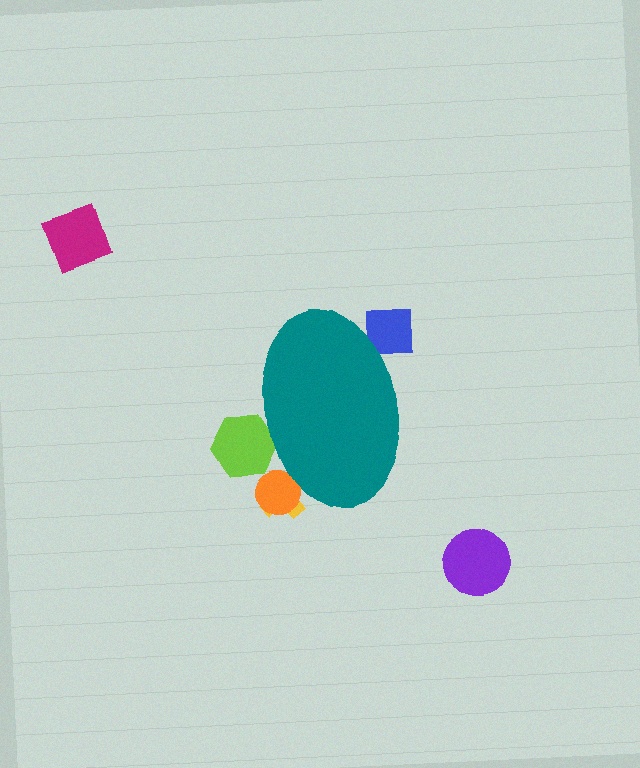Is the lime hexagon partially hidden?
Yes, the lime hexagon is partially hidden behind the teal ellipse.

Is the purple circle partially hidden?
No, the purple circle is fully visible.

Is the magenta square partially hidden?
No, the magenta square is fully visible.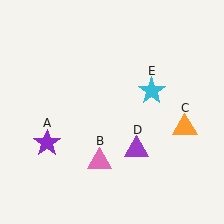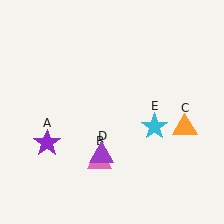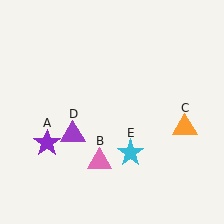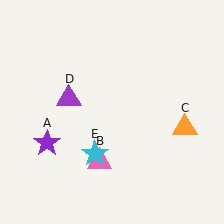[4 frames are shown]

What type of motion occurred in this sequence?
The purple triangle (object D), cyan star (object E) rotated clockwise around the center of the scene.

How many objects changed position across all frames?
2 objects changed position: purple triangle (object D), cyan star (object E).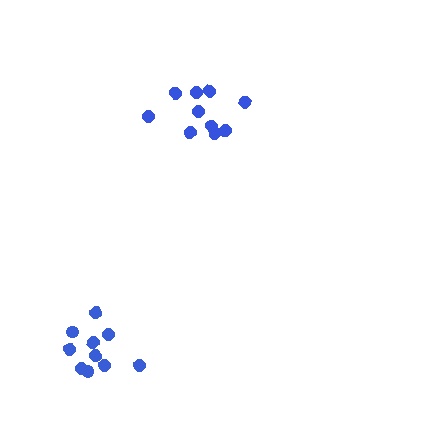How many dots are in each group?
Group 1: 10 dots, Group 2: 10 dots (20 total).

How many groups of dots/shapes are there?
There are 2 groups.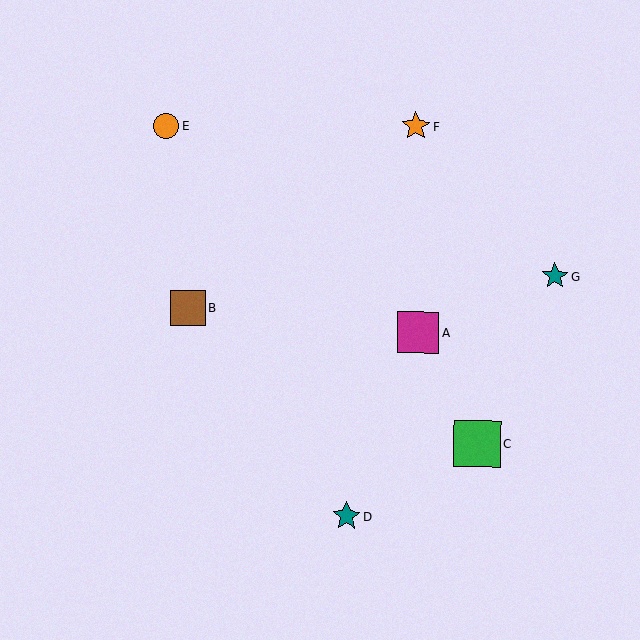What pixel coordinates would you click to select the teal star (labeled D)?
Click at (347, 516) to select the teal star D.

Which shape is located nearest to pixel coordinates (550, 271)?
The teal star (labeled G) at (555, 276) is nearest to that location.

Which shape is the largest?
The green square (labeled C) is the largest.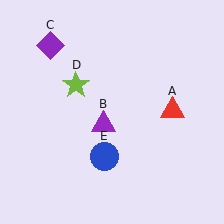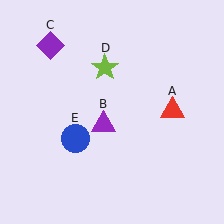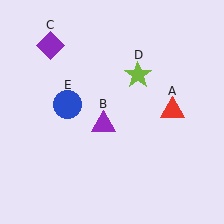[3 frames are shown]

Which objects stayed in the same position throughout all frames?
Red triangle (object A) and purple triangle (object B) and purple diamond (object C) remained stationary.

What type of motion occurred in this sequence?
The lime star (object D), blue circle (object E) rotated clockwise around the center of the scene.